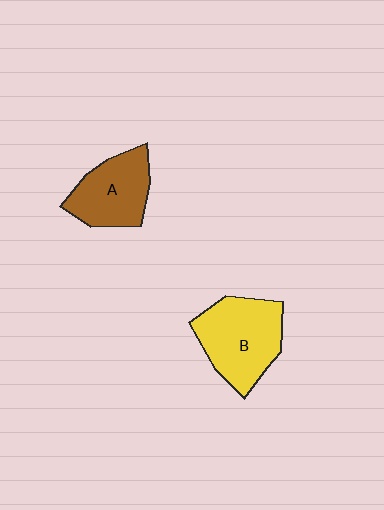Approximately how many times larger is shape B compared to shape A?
Approximately 1.2 times.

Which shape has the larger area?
Shape B (yellow).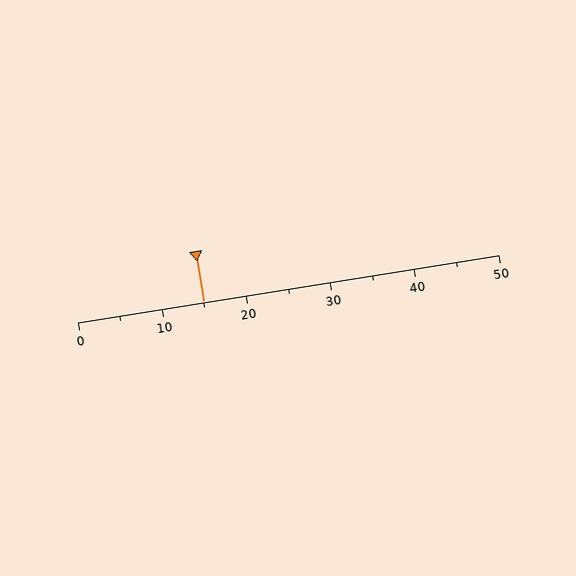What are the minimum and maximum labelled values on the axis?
The axis runs from 0 to 50.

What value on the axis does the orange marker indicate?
The marker indicates approximately 15.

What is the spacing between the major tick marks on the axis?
The major ticks are spaced 10 apart.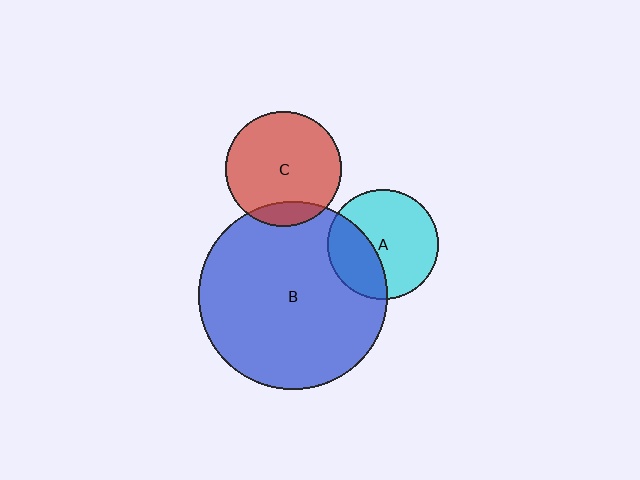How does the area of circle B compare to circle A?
Approximately 2.9 times.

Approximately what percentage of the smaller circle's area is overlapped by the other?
Approximately 15%.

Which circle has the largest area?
Circle B (blue).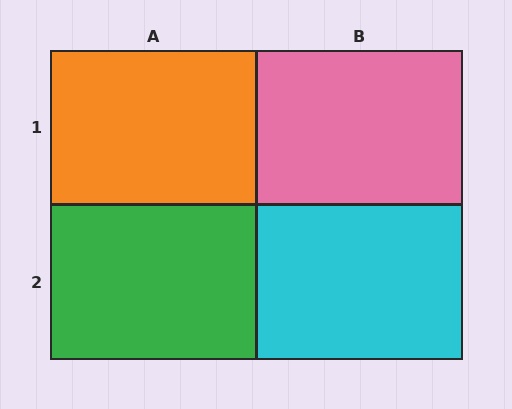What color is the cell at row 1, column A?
Orange.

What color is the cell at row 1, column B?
Pink.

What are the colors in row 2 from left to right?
Green, cyan.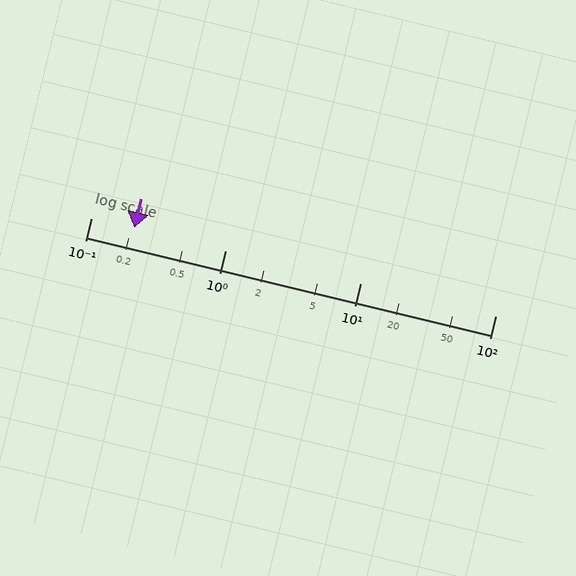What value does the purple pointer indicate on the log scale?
The pointer indicates approximately 0.21.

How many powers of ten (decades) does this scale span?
The scale spans 3 decades, from 0.1 to 100.